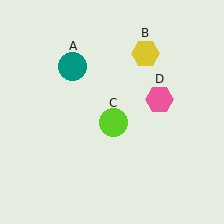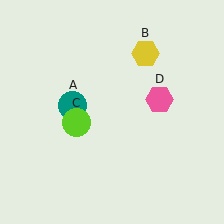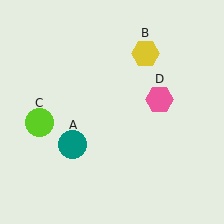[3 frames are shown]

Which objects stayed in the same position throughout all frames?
Yellow hexagon (object B) and pink hexagon (object D) remained stationary.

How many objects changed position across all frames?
2 objects changed position: teal circle (object A), lime circle (object C).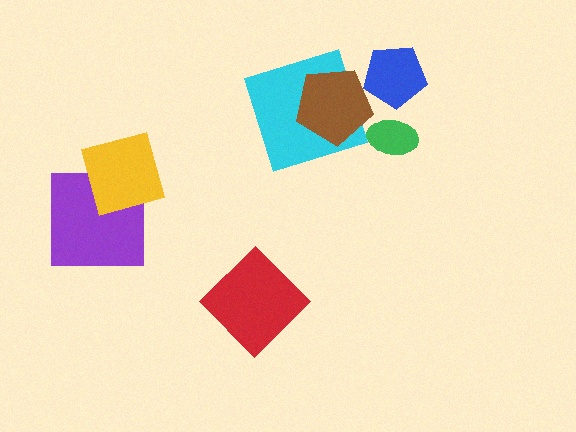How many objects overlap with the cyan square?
1 object overlaps with the cyan square.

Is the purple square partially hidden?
Yes, it is partially covered by another shape.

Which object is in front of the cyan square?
The brown pentagon is in front of the cyan square.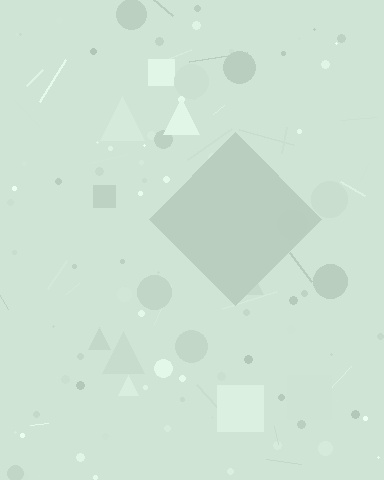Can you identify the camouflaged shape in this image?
The camouflaged shape is a diamond.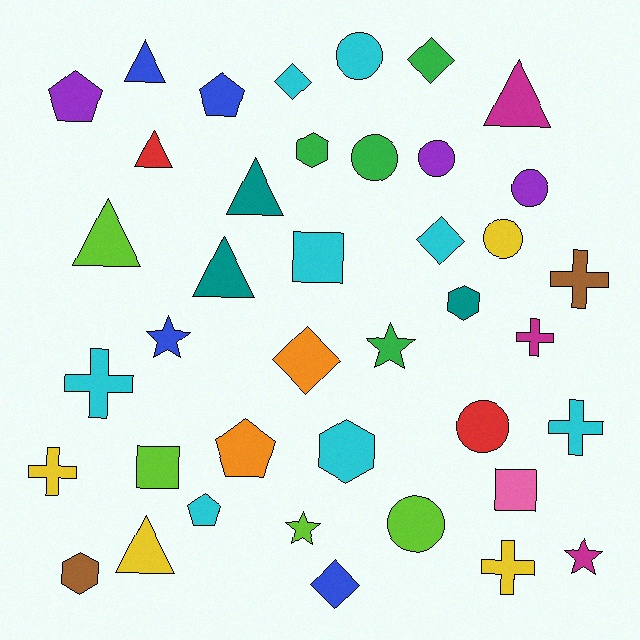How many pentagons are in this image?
There are 4 pentagons.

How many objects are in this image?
There are 40 objects.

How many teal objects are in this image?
There are 3 teal objects.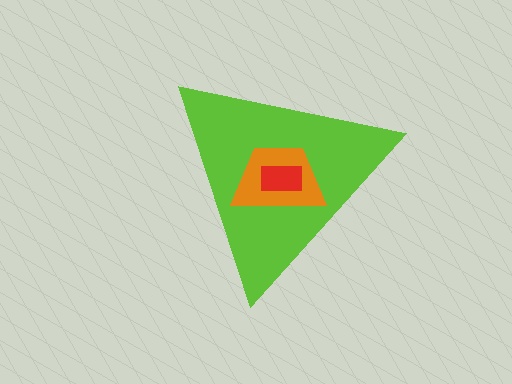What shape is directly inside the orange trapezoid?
The red rectangle.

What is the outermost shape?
The lime triangle.